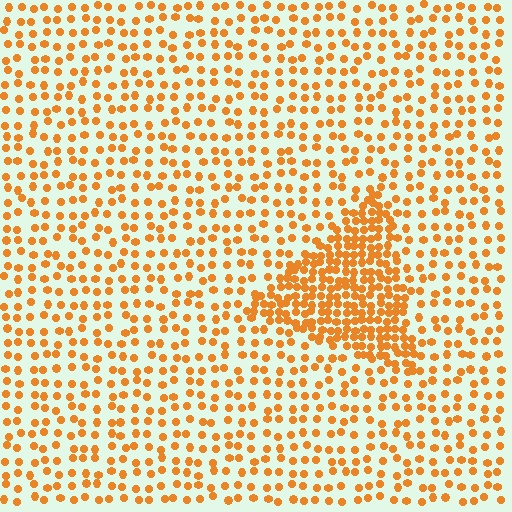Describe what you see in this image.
The image contains small orange elements arranged at two different densities. A triangle-shaped region is visible where the elements are more densely packed than the surrounding area.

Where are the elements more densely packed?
The elements are more densely packed inside the triangle boundary.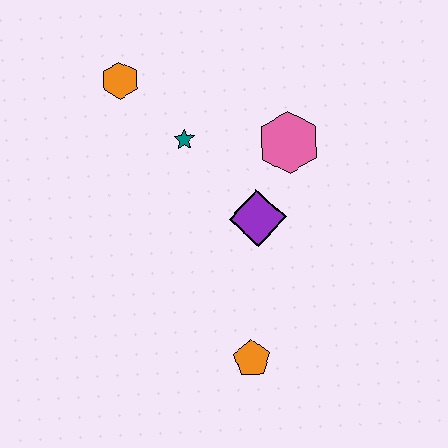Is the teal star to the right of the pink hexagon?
No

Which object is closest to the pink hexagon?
The purple diamond is closest to the pink hexagon.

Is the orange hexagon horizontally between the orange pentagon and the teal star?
No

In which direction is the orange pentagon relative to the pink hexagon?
The orange pentagon is below the pink hexagon.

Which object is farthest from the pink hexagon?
The orange pentagon is farthest from the pink hexagon.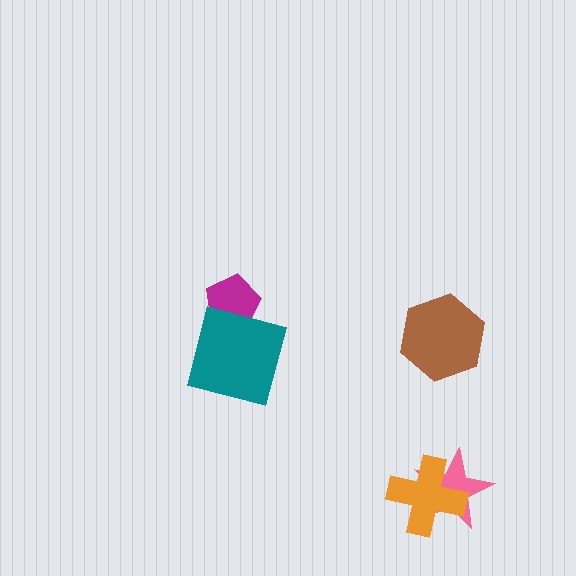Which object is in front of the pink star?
The orange cross is in front of the pink star.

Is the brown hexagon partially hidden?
No, no other shape covers it.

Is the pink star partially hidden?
Yes, it is partially covered by another shape.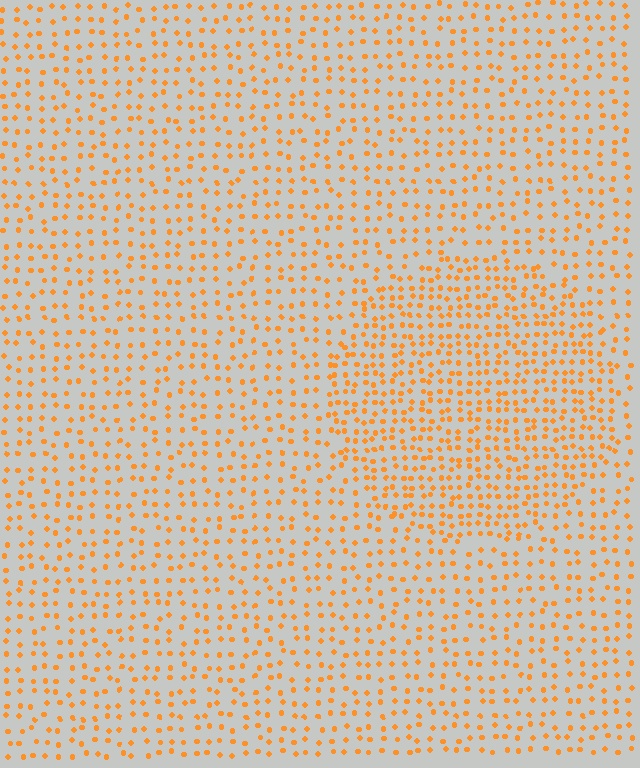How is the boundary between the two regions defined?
The boundary is defined by a change in element density (approximately 1.7x ratio). All elements are the same color, size, and shape.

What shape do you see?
I see a circle.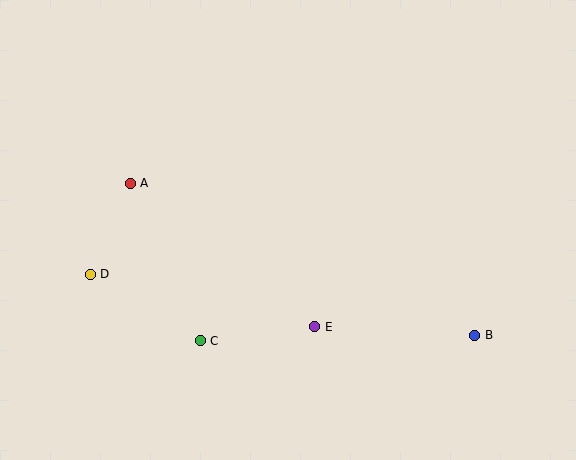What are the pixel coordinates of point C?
Point C is at (200, 341).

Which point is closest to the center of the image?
Point E at (315, 327) is closest to the center.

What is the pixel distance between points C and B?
The distance between C and B is 275 pixels.